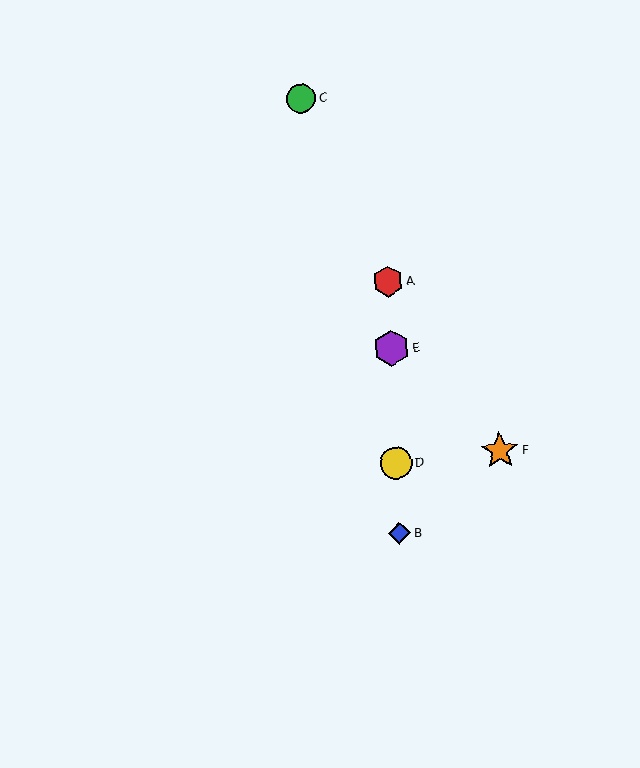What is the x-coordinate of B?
Object B is at x≈399.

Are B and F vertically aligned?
No, B is at x≈399 and F is at x≈500.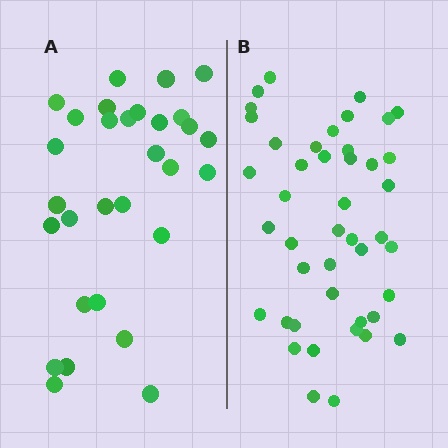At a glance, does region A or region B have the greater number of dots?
Region B (the right region) has more dots.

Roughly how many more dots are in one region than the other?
Region B has approximately 15 more dots than region A.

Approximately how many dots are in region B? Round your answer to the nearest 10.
About 40 dots. (The exact count is 44, which rounds to 40.)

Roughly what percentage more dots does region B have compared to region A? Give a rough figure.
About 45% more.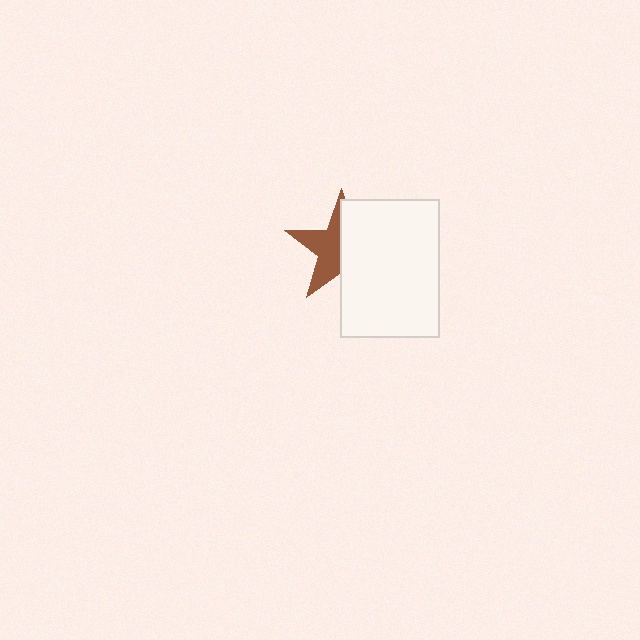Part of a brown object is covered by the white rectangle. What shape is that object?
It is a star.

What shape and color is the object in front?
The object in front is a white rectangle.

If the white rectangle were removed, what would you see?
You would see the complete brown star.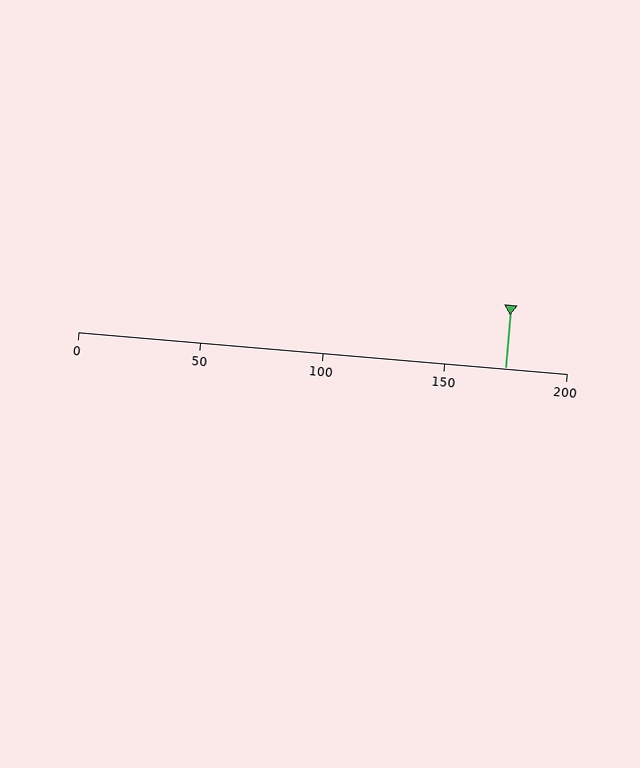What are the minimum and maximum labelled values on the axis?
The axis runs from 0 to 200.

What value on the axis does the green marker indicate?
The marker indicates approximately 175.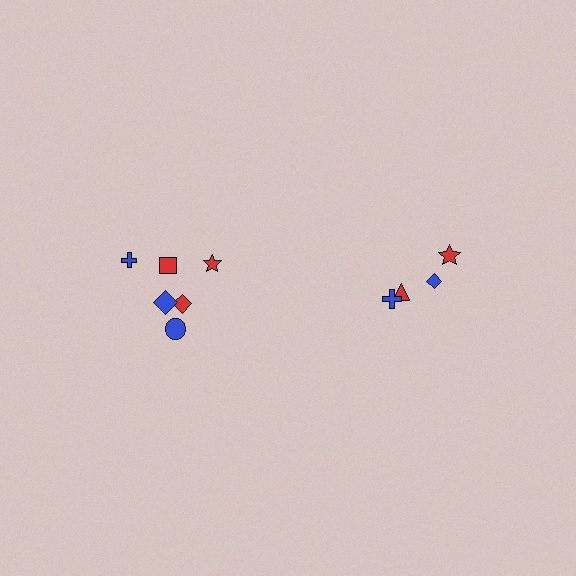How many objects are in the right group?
There are 4 objects.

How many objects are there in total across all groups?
There are 10 objects.